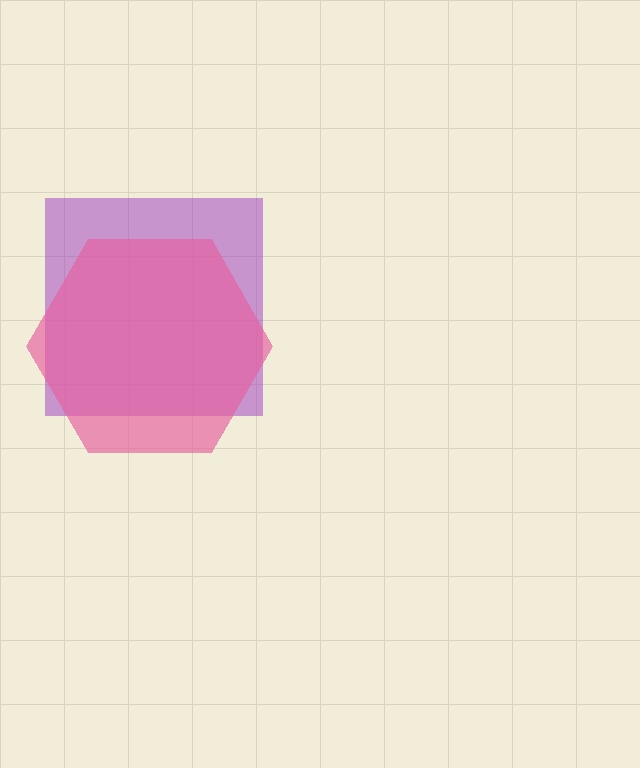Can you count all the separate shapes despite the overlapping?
Yes, there are 2 separate shapes.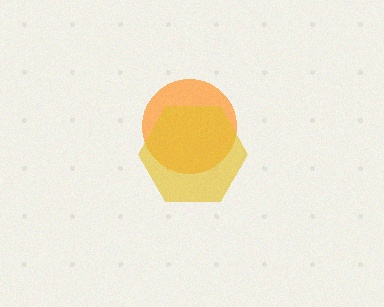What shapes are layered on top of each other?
The layered shapes are: an orange circle, a yellow hexagon.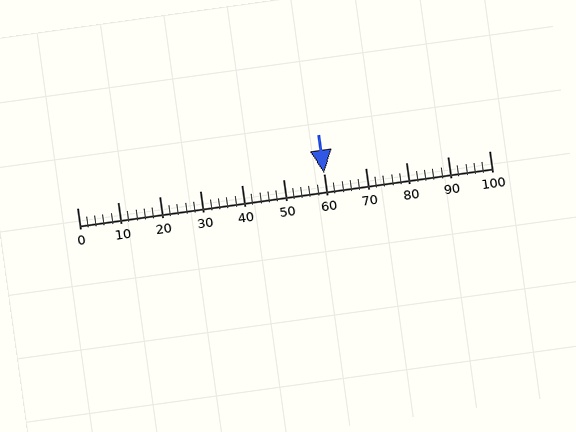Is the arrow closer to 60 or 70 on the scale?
The arrow is closer to 60.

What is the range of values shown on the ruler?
The ruler shows values from 0 to 100.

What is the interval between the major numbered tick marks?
The major tick marks are spaced 10 units apart.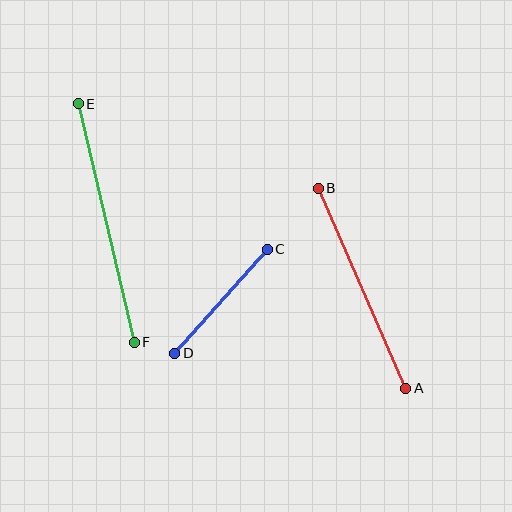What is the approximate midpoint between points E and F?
The midpoint is at approximately (106, 223) pixels.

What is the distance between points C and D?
The distance is approximately 139 pixels.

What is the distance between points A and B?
The distance is approximately 218 pixels.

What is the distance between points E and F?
The distance is approximately 245 pixels.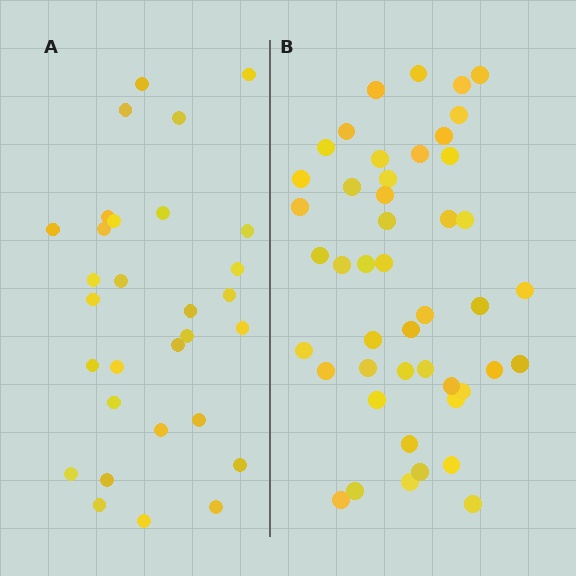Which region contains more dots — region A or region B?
Region B (the right region) has more dots.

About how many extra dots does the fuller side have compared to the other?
Region B has approximately 15 more dots than region A.